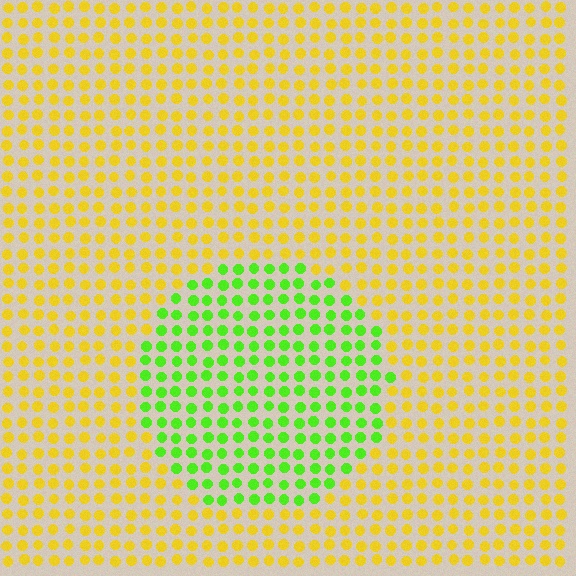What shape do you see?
I see a circle.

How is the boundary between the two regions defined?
The boundary is defined purely by a slight shift in hue (about 56 degrees). Spacing, size, and orientation are identical on both sides.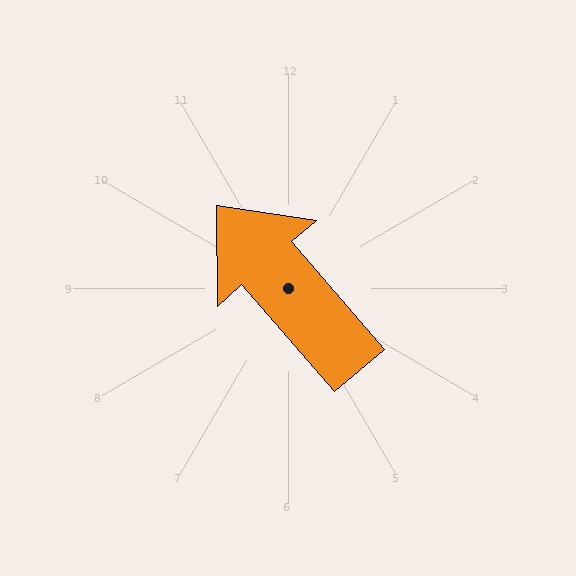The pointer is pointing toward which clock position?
Roughly 11 o'clock.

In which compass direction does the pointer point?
Northwest.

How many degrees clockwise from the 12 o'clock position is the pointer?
Approximately 319 degrees.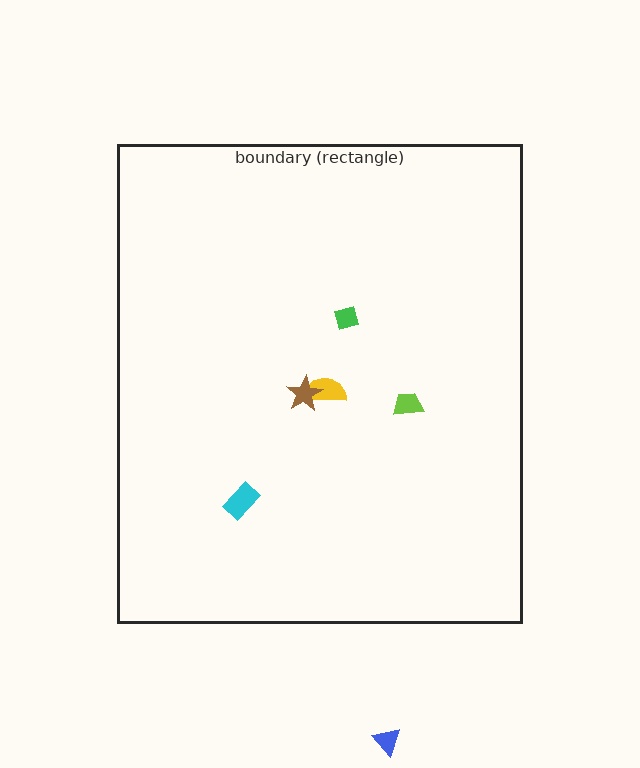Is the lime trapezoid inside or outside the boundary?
Inside.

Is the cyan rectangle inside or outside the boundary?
Inside.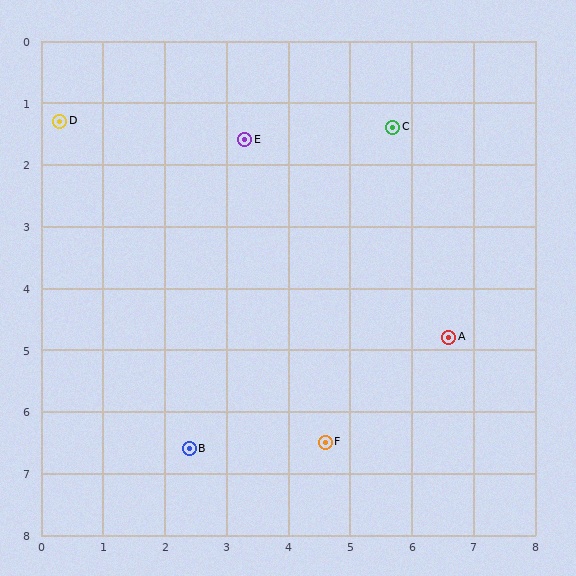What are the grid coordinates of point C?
Point C is at approximately (5.7, 1.4).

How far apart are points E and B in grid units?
Points E and B are about 5.1 grid units apart.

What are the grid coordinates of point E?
Point E is at approximately (3.3, 1.6).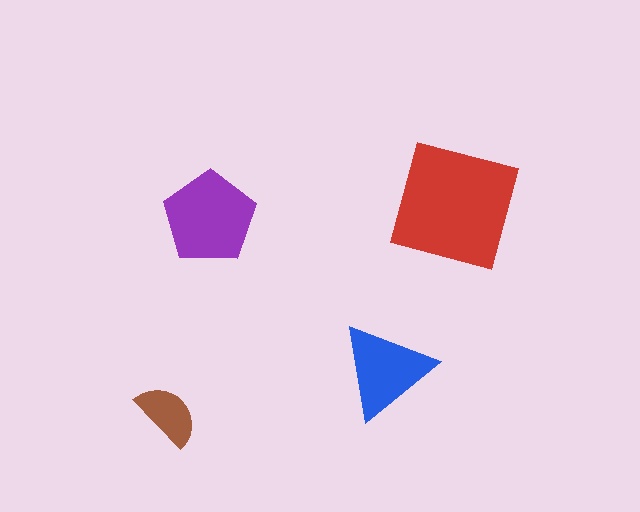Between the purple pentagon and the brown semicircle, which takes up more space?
The purple pentagon.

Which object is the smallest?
The brown semicircle.